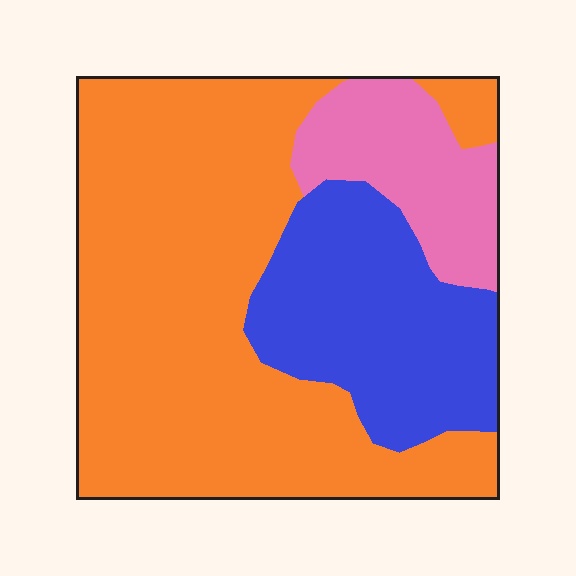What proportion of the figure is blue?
Blue takes up about one quarter (1/4) of the figure.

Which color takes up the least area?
Pink, at roughly 15%.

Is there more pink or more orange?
Orange.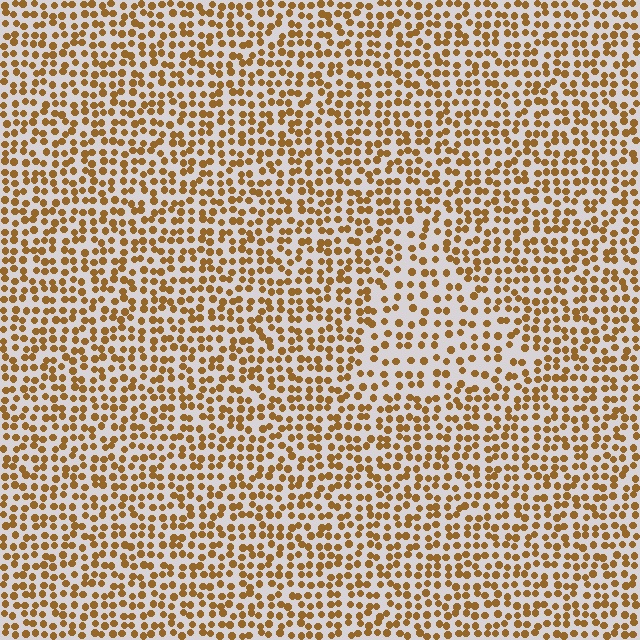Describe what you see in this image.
The image contains small brown elements arranged at two different densities. A triangle-shaped region is visible where the elements are less densely packed than the surrounding area.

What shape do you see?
I see a triangle.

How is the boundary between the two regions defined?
The boundary is defined by a change in element density (approximately 1.6x ratio). All elements are the same color, size, and shape.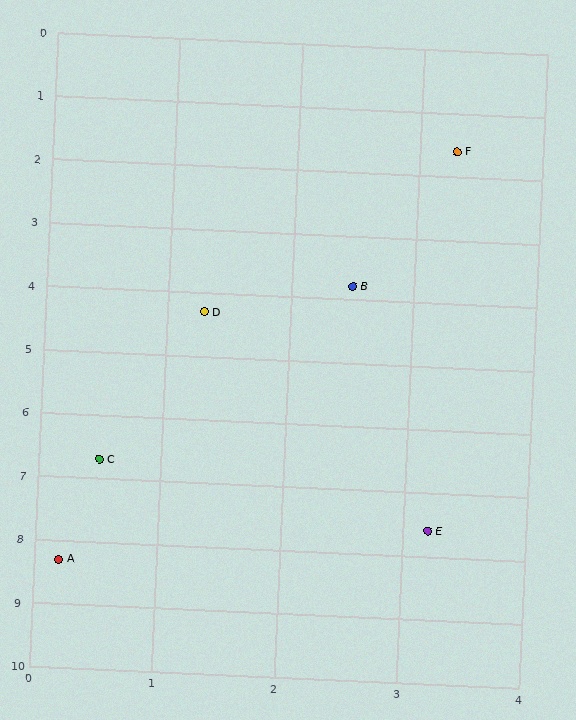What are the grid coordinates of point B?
Point B is at approximately (2.5, 3.8).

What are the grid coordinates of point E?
Point E is at approximately (3.2, 7.6).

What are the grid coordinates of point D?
Point D is at approximately (1.3, 4.3).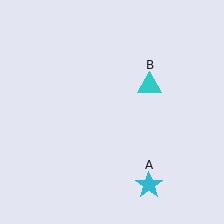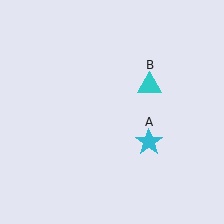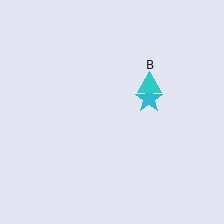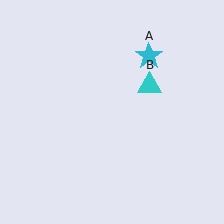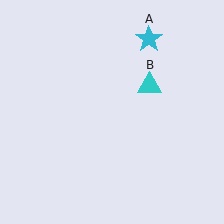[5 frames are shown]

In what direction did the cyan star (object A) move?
The cyan star (object A) moved up.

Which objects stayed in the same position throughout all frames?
Cyan triangle (object B) remained stationary.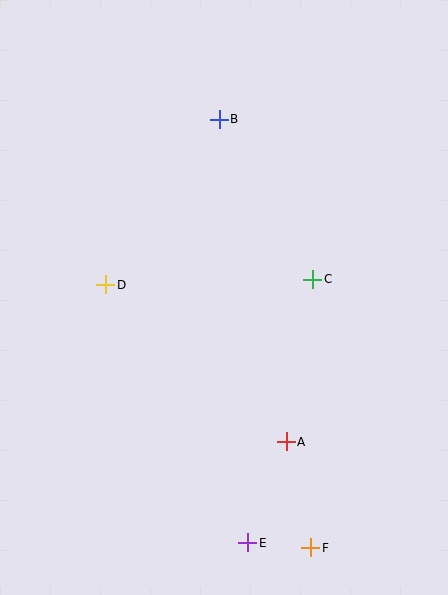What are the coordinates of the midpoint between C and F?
The midpoint between C and F is at (312, 414).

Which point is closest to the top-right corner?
Point B is closest to the top-right corner.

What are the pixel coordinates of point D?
Point D is at (106, 285).